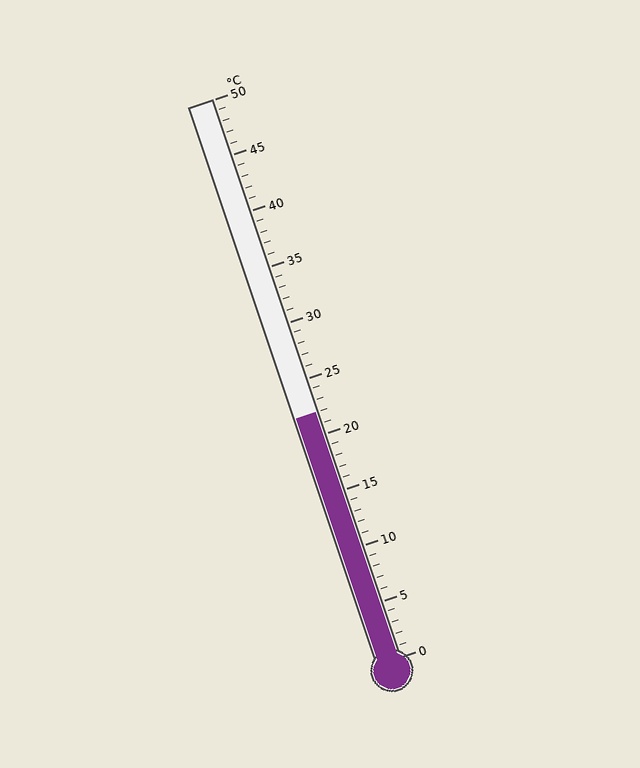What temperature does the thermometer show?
The thermometer shows approximately 22°C.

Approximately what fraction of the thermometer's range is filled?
The thermometer is filled to approximately 45% of its range.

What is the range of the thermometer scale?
The thermometer scale ranges from 0°C to 50°C.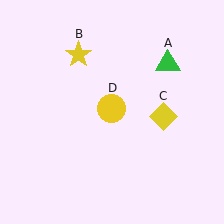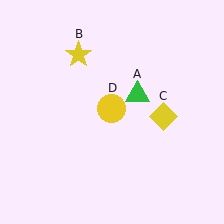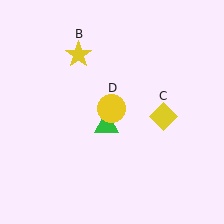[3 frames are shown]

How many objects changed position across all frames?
1 object changed position: green triangle (object A).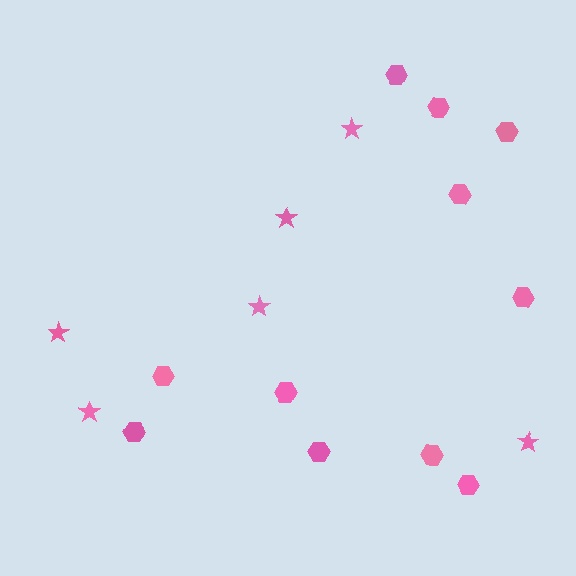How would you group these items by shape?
There are 2 groups: one group of stars (6) and one group of hexagons (11).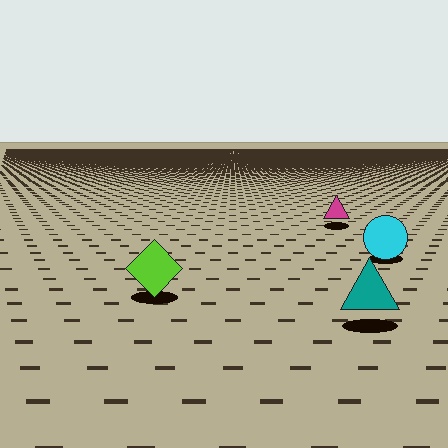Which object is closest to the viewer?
The teal triangle is closest. The texture marks near it are larger and more spread out.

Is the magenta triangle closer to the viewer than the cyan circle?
No. The cyan circle is closer — you can tell from the texture gradient: the ground texture is coarser near it.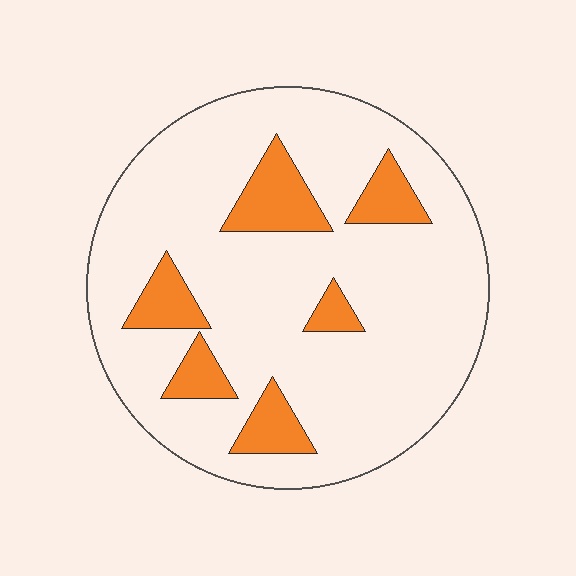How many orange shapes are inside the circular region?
6.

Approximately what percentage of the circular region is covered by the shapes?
Approximately 15%.